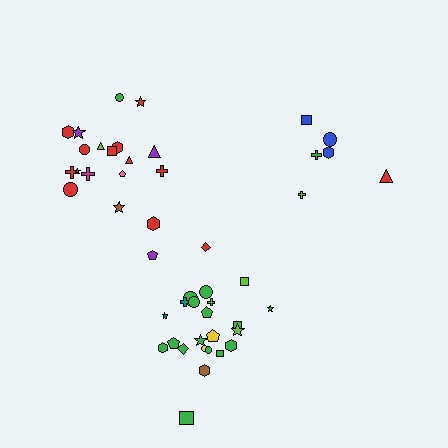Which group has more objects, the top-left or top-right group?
The top-left group.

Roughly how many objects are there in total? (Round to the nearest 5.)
Roughly 50 objects in total.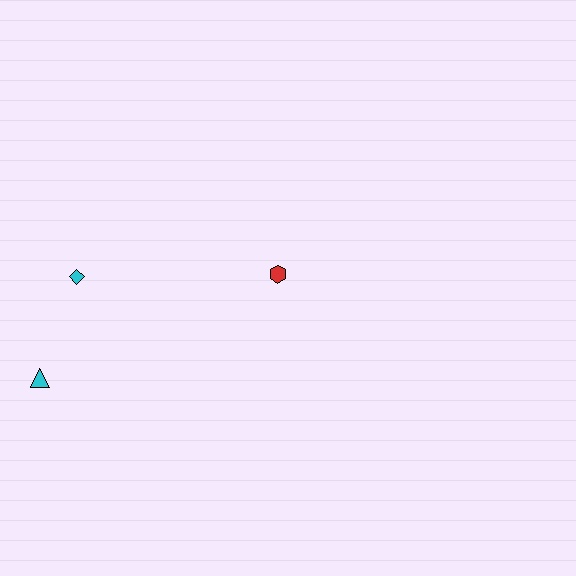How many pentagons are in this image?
There are no pentagons.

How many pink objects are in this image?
There are no pink objects.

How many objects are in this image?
There are 3 objects.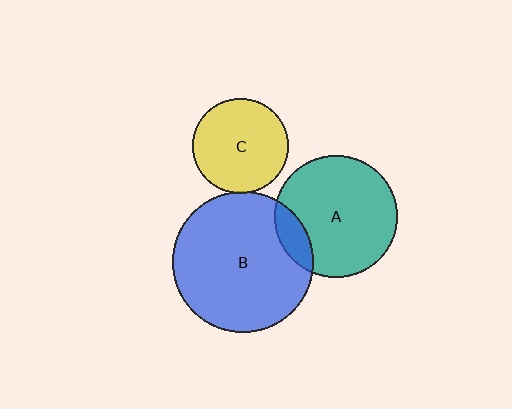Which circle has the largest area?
Circle B (blue).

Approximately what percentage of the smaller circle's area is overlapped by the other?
Approximately 5%.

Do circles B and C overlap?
Yes.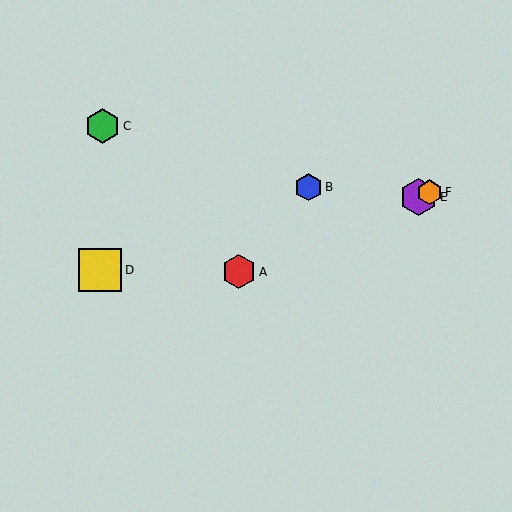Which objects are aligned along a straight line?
Objects A, E, F are aligned along a straight line.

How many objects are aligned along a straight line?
3 objects (A, E, F) are aligned along a straight line.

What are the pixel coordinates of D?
Object D is at (100, 270).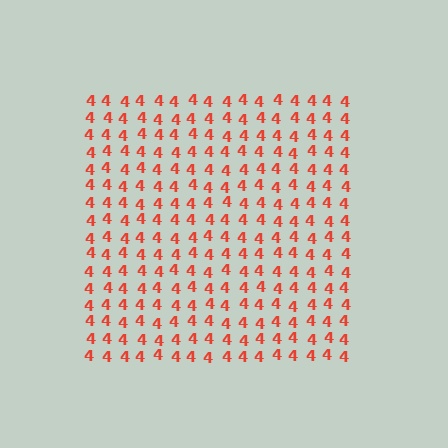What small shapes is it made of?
It is made of small digit 4's.